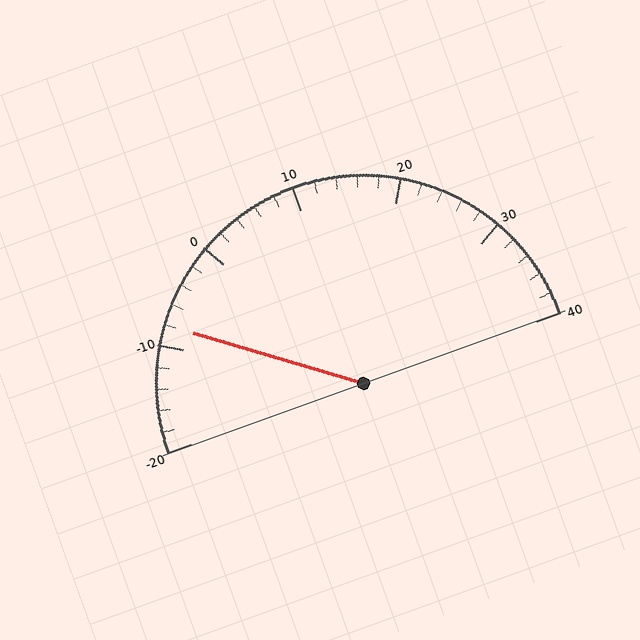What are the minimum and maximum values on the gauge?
The gauge ranges from -20 to 40.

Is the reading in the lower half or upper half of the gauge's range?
The reading is in the lower half of the range (-20 to 40).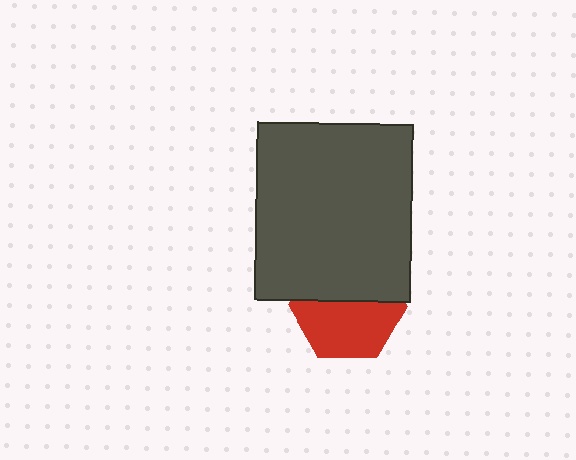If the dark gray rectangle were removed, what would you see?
You would see the complete red hexagon.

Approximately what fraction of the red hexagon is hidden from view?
Roughly 45% of the red hexagon is hidden behind the dark gray rectangle.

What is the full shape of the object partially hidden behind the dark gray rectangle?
The partially hidden object is a red hexagon.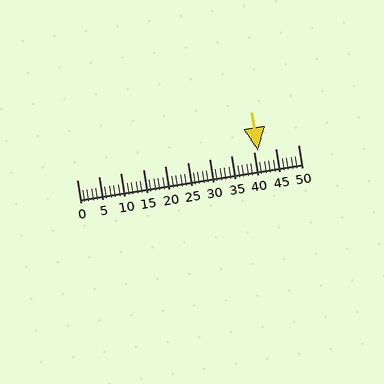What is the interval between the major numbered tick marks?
The major tick marks are spaced 5 units apart.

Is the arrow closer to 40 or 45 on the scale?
The arrow is closer to 40.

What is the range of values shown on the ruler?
The ruler shows values from 0 to 50.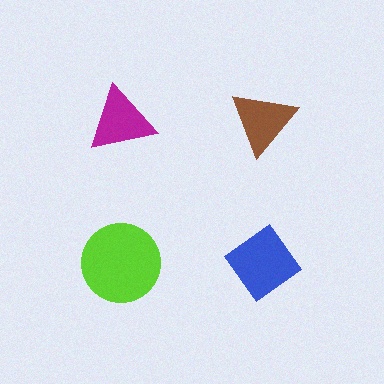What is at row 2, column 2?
A blue diamond.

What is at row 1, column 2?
A brown triangle.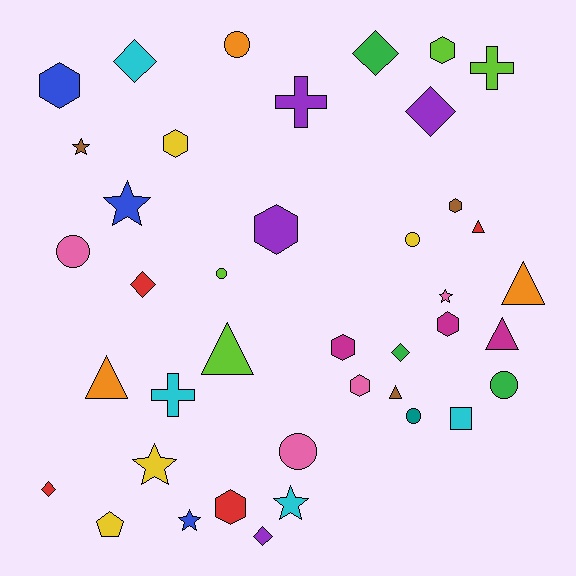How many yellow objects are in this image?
There are 4 yellow objects.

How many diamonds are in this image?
There are 7 diamonds.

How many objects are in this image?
There are 40 objects.